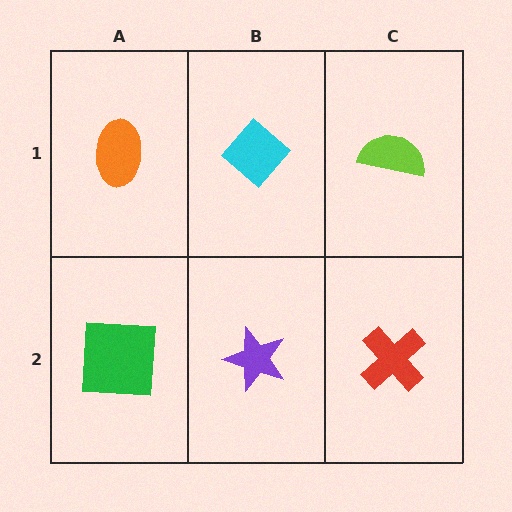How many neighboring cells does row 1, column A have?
2.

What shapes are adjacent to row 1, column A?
A green square (row 2, column A), a cyan diamond (row 1, column B).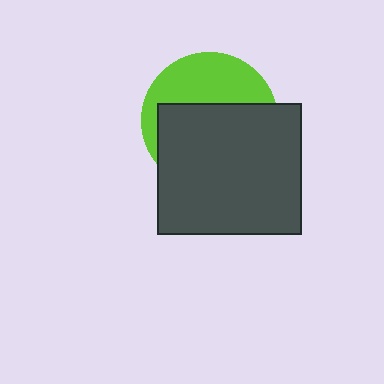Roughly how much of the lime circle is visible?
A small part of it is visible (roughly 40%).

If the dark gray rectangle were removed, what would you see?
You would see the complete lime circle.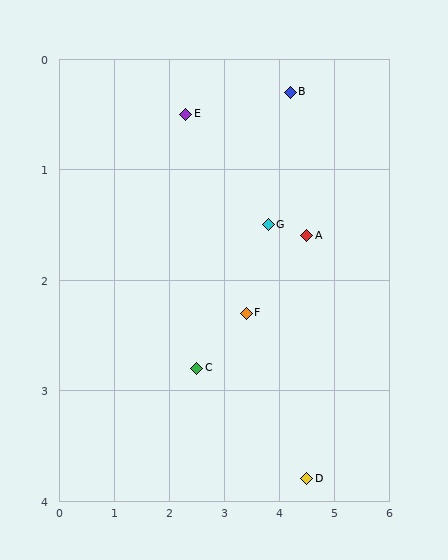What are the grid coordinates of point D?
Point D is at approximately (4.5, 3.8).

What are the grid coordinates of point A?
Point A is at approximately (4.5, 1.6).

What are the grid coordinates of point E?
Point E is at approximately (2.3, 0.5).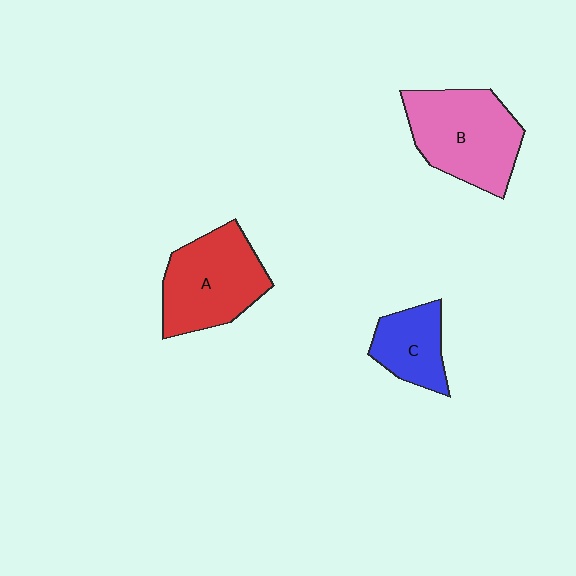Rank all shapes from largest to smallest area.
From largest to smallest: B (pink), A (red), C (blue).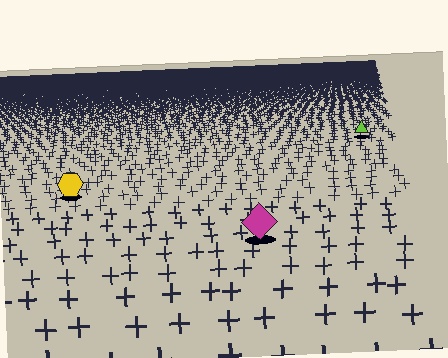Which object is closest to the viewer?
The magenta diamond is closest. The texture marks near it are larger and more spread out.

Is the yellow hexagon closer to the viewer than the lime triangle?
Yes. The yellow hexagon is closer — you can tell from the texture gradient: the ground texture is coarser near it.